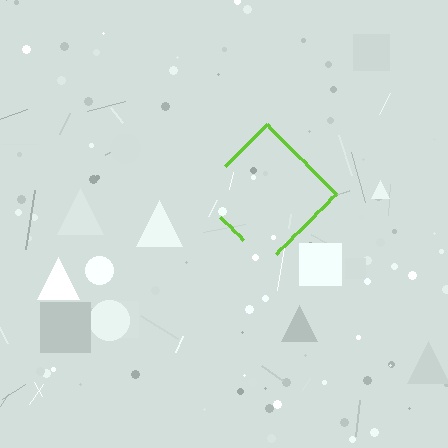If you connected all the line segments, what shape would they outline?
They would outline a diamond.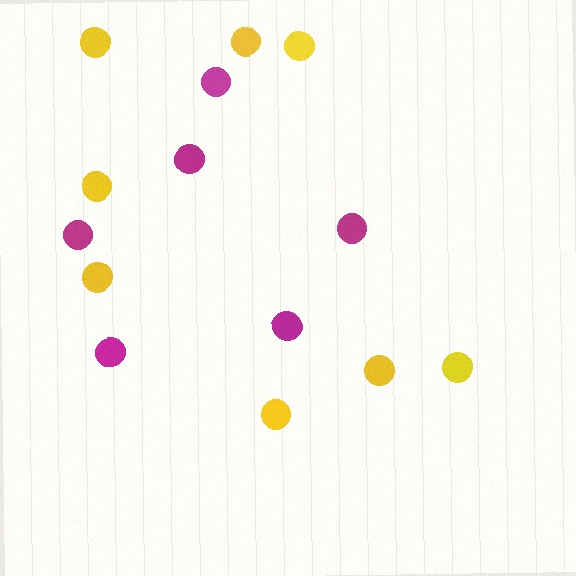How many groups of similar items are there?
There are 2 groups: one group of magenta circles (6) and one group of yellow circles (8).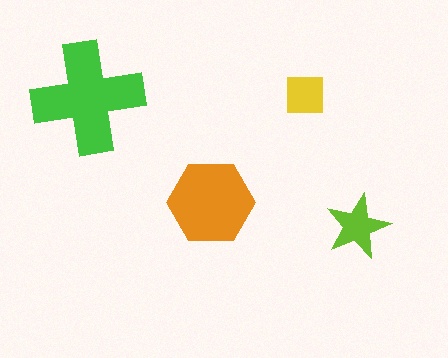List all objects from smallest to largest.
The yellow square, the lime star, the orange hexagon, the green cross.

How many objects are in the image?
There are 4 objects in the image.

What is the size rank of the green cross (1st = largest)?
1st.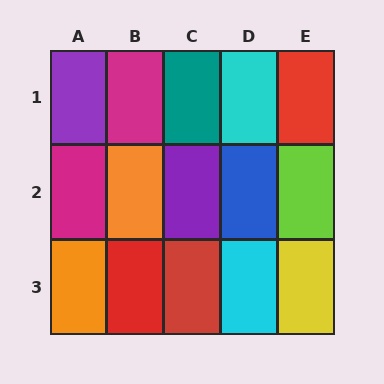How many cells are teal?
1 cell is teal.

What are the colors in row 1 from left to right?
Purple, magenta, teal, cyan, red.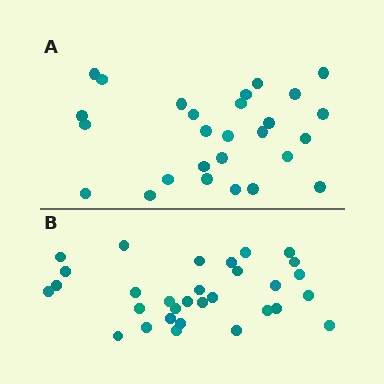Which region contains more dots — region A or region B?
Region B (the bottom region) has more dots.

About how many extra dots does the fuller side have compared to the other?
Region B has about 4 more dots than region A.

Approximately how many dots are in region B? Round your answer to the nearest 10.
About 30 dots. (The exact count is 31, which rounds to 30.)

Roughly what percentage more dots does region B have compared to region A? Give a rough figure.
About 15% more.